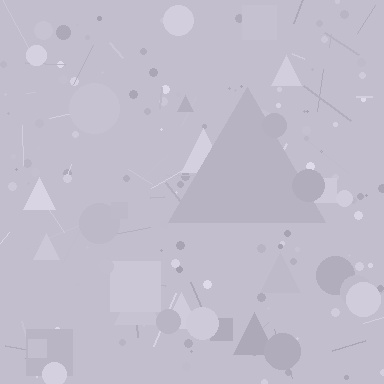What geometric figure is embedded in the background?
A triangle is embedded in the background.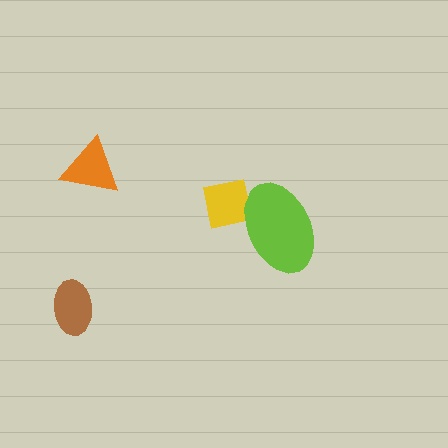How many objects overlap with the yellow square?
1 object overlaps with the yellow square.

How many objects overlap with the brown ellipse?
0 objects overlap with the brown ellipse.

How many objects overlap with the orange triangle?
0 objects overlap with the orange triangle.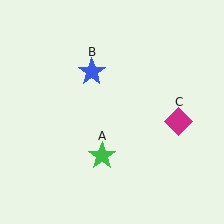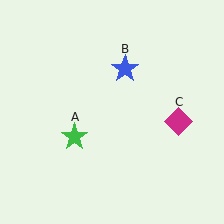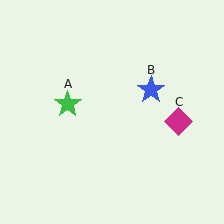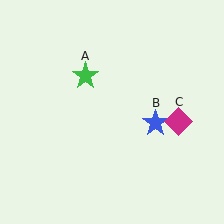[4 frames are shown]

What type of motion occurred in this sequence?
The green star (object A), blue star (object B) rotated clockwise around the center of the scene.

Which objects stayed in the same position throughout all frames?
Magenta diamond (object C) remained stationary.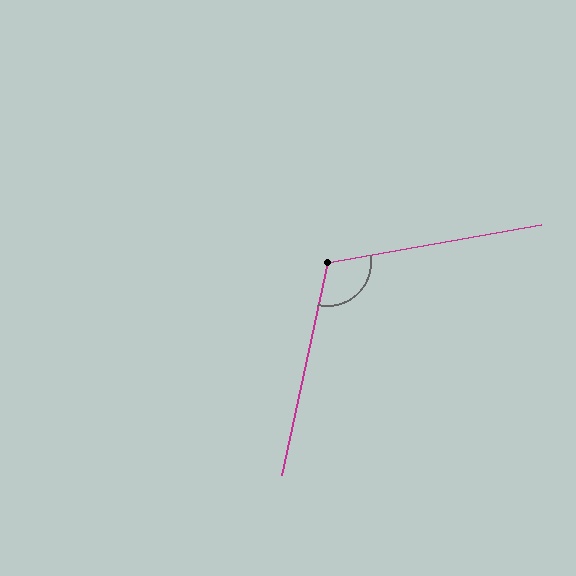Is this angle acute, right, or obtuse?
It is obtuse.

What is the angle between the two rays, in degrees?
Approximately 112 degrees.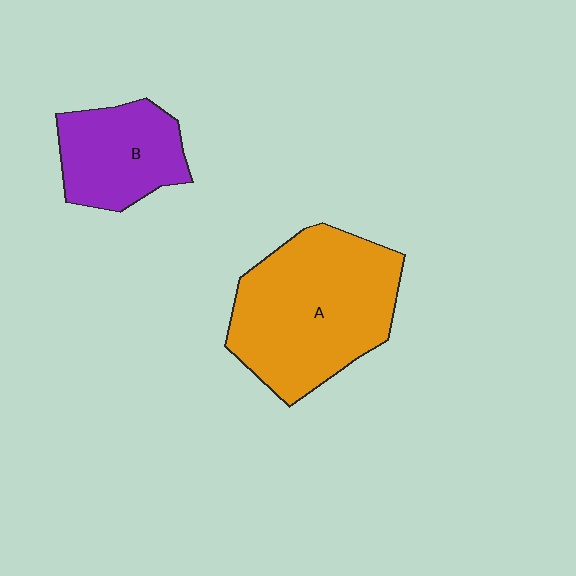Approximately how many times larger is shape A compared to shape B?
Approximately 1.9 times.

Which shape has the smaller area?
Shape B (purple).